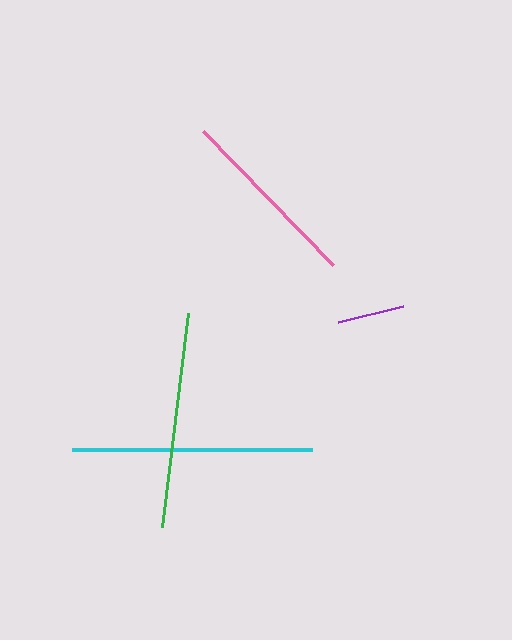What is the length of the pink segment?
The pink segment is approximately 187 pixels long.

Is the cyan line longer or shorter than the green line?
The cyan line is longer than the green line.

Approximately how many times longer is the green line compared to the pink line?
The green line is approximately 1.2 times the length of the pink line.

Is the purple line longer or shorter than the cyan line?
The cyan line is longer than the purple line.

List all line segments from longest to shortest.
From longest to shortest: cyan, green, pink, purple.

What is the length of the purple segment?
The purple segment is approximately 67 pixels long.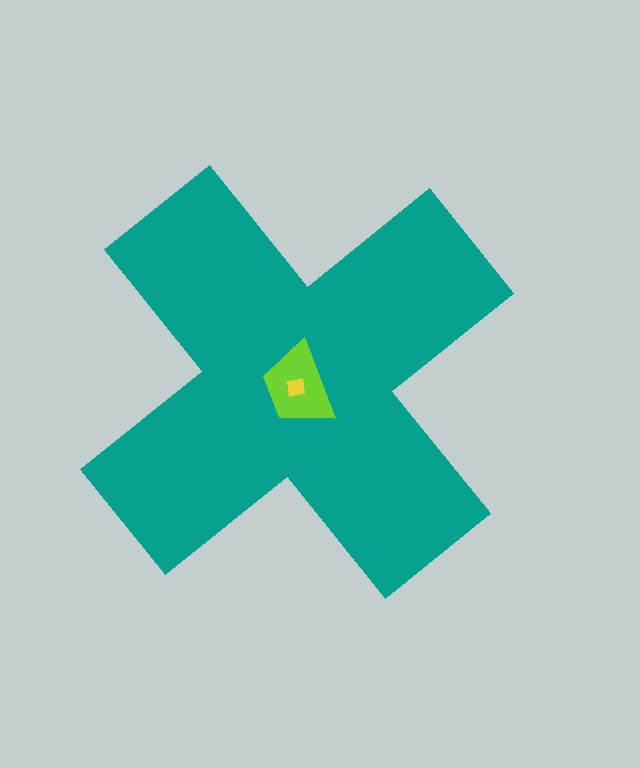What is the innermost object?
The yellow square.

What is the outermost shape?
The teal cross.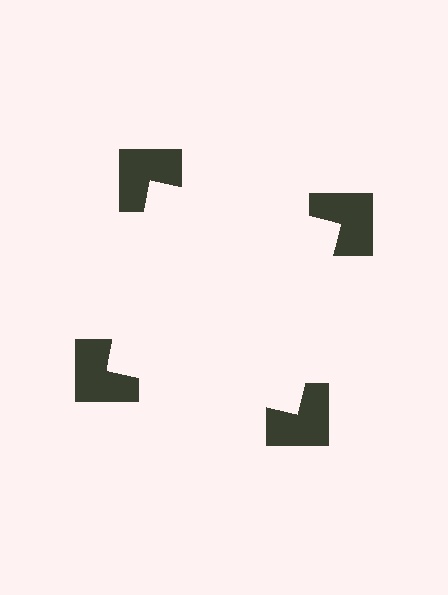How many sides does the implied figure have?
4 sides.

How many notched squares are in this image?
There are 4 — one at each vertex of the illusory square.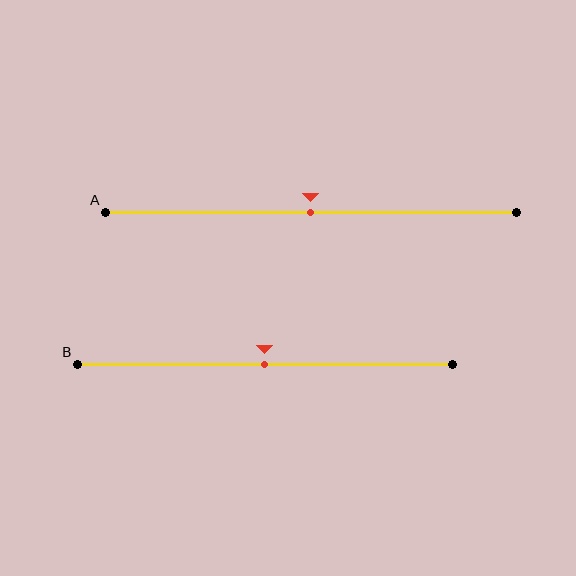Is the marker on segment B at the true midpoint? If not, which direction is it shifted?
Yes, the marker on segment B is at the true midpoint.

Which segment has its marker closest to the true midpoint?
Segment A has its marker closest to the true midpoint.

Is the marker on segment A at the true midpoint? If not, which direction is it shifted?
Yes, the marker on segment A is at the true midpoint.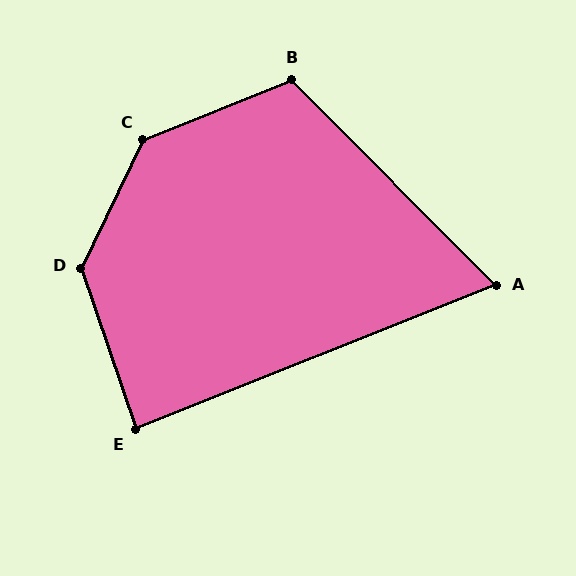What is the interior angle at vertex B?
Approximately 113 degrees (obtuse).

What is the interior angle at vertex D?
Approximately 136 degrees (obtuse).